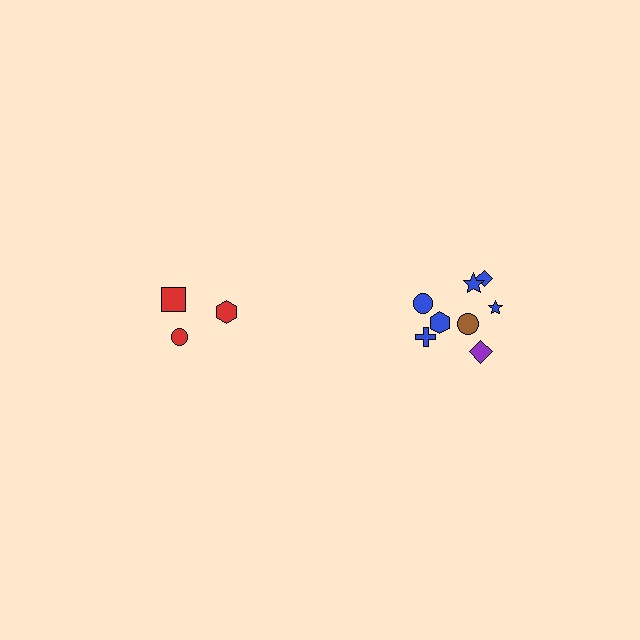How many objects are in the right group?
There are 8 objects.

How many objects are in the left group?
There are 3 objects.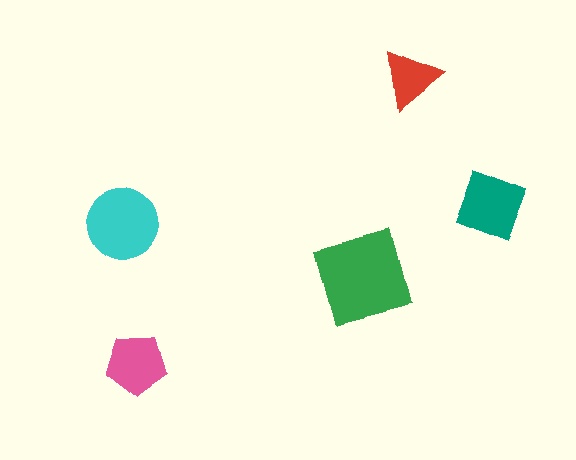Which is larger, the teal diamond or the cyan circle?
The cyan circle.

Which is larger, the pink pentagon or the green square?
The green square.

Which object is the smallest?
The red triangle.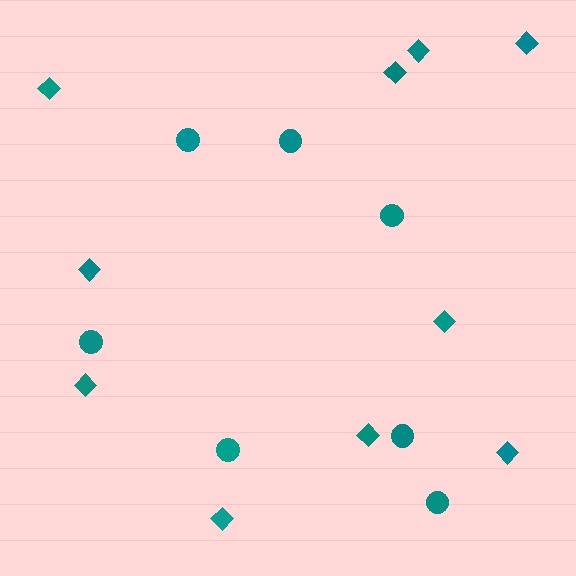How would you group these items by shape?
There are 2 groups: one group of diamonds (10) and one group of circles (7).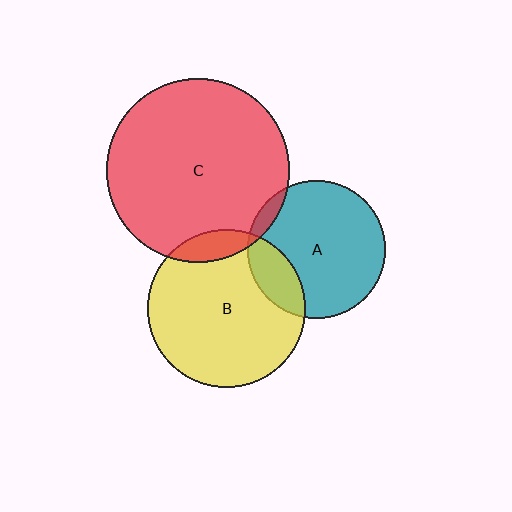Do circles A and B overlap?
Yes.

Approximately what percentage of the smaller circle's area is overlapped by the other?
Approximately 20%.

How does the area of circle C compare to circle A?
Approximately 1.8 times.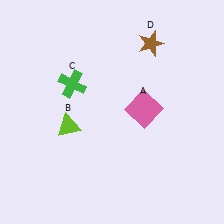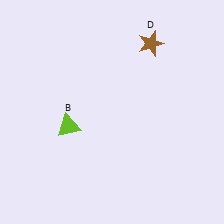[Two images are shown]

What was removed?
The pink square (A), the green cross (C) were removed in Image 2.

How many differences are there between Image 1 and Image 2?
There are 2 differences between the two images.